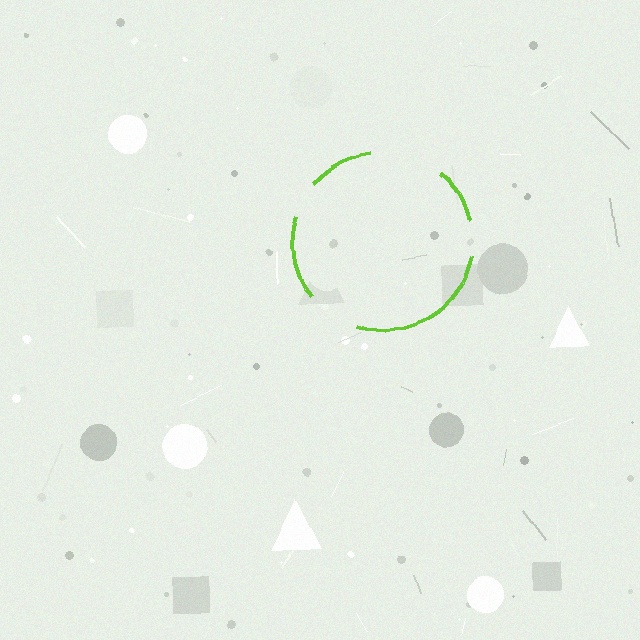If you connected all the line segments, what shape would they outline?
They would outline a circle.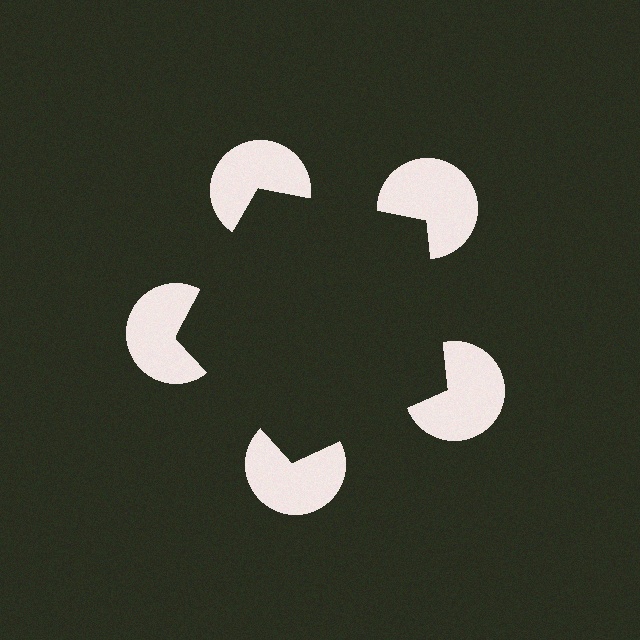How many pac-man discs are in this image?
There are 5 — one at each vertex of the illusory pentagon.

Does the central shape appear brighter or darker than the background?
It typically appears slightly darker than the background, even though no actual brightness change is drawn.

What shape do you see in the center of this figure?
An illusory pentagon — its edges are inferred from the aligned wedge cuts in the pac-man discs, not physically drawn.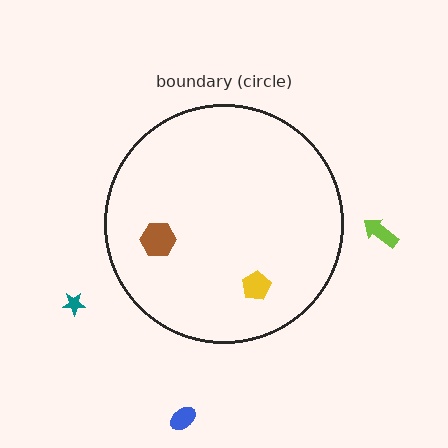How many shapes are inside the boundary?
2 inside, 3 outside.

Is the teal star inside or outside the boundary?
Outside.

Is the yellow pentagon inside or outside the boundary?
Inside.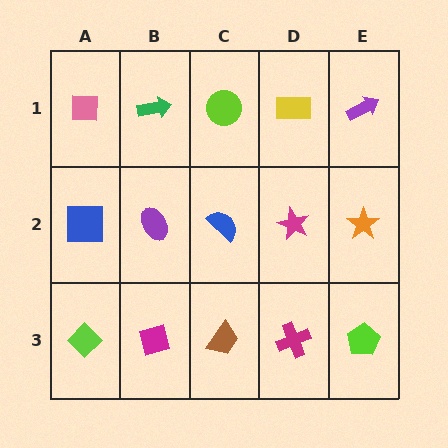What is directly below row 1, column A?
A blue square.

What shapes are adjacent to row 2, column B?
A green arrow (row 1, column B), a magenta diamond (row 3, column B), a blue square (row 2, column A), a blue semicircle (row 2, column C).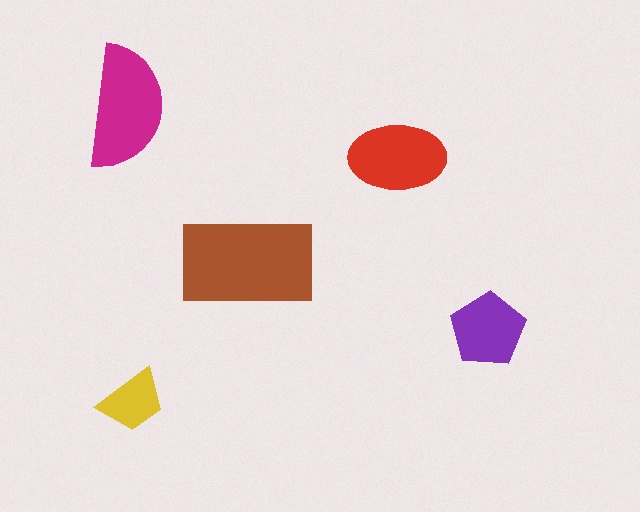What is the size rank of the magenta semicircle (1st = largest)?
2nd.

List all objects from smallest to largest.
The yellow trapezoid, the purple pentagon, the red ellipse, the magenta semicircle, the brown rectangle.